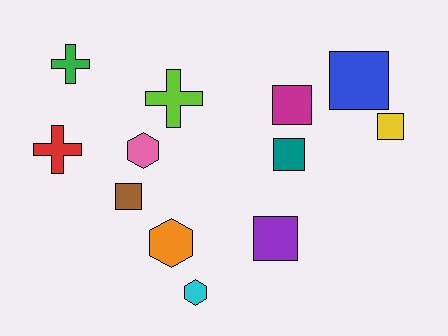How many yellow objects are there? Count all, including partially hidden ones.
There is 1 yellow object.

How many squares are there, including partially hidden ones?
There are 6 squares.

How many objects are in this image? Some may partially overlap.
There are 12 objects.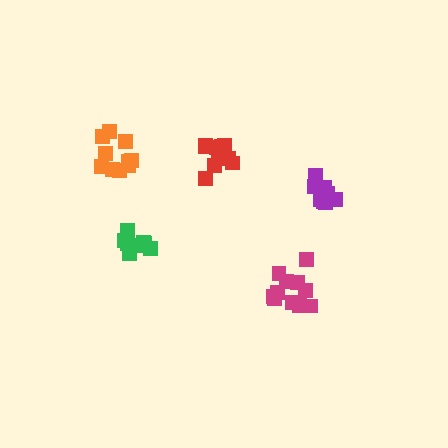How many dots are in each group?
Group 1: 10 dots, Group 2: 8 dots, Group 3: 10 dots, Group 4: 11 dots, Group 5: 8 dots (47 total).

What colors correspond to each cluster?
The clusters are colored: orange, green, red, magenta, purple.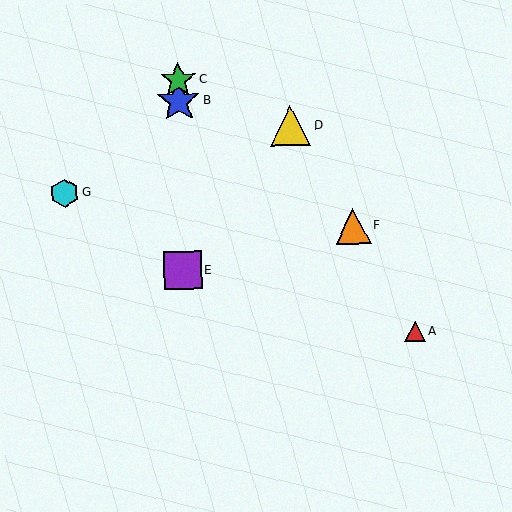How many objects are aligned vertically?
3 objects (B, C, E) are aligned vertically.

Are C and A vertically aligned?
No, C is at x≈178 and A is at x≈415.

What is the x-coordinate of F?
Object F is at x≈353.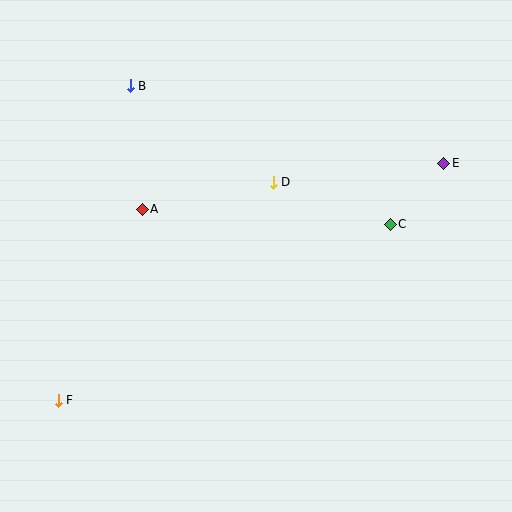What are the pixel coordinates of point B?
Point B is at (130, 86).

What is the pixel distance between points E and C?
The distance between E and C is 81 pixels.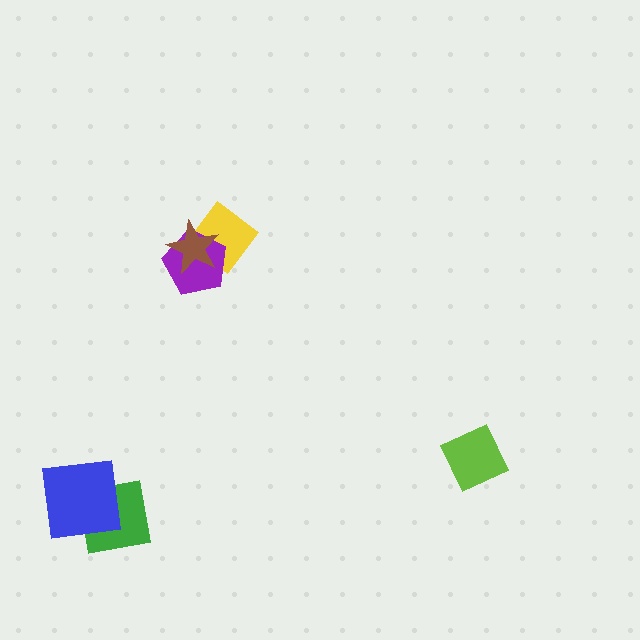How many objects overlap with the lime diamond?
0 objects overlap with the lime diamond.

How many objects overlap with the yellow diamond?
2 objects overlap with the yellow diamond.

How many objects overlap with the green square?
1 object overlaps with the green square.